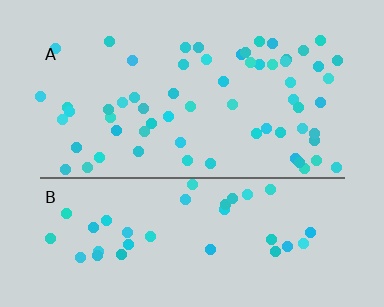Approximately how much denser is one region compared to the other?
Approximately 1.6× — region A over region B.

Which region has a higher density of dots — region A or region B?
A (the top).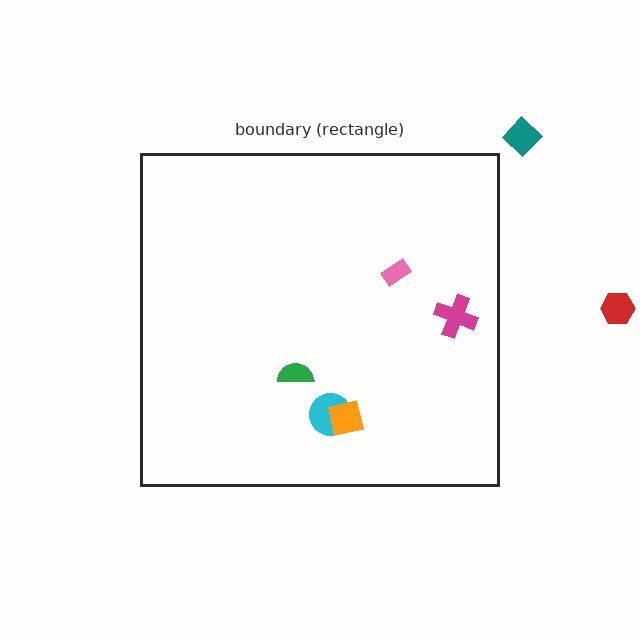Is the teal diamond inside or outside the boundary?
Outside.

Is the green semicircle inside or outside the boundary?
Inside.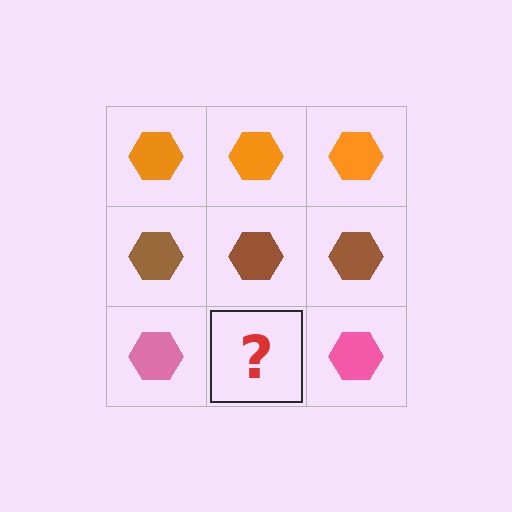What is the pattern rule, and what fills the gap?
The rule is that each row has a consistent color. The gap should be filled with a pink hexagon.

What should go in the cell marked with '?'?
The missing cell should contain a pink hexagon.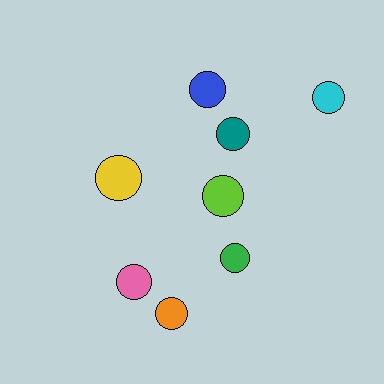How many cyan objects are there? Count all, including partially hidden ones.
There is 1 cyan object.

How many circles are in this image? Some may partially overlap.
There are 8 circles.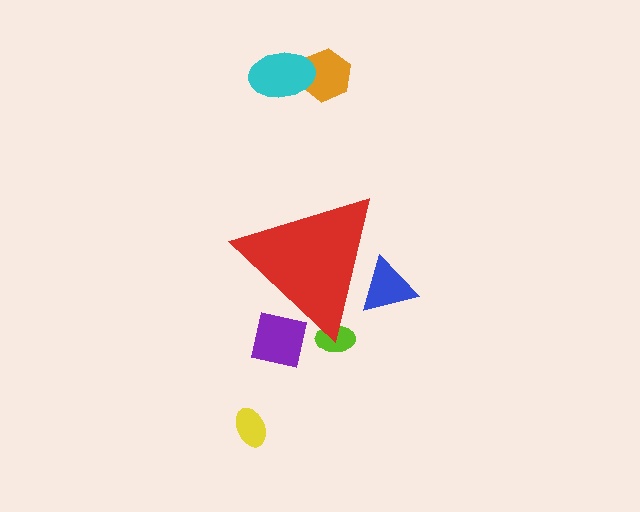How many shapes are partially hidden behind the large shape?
3 shapes are partially hidden.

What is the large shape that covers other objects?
A red triangle.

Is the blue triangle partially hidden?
Yes, the blue triangle is partially hidden behind the red triangle.